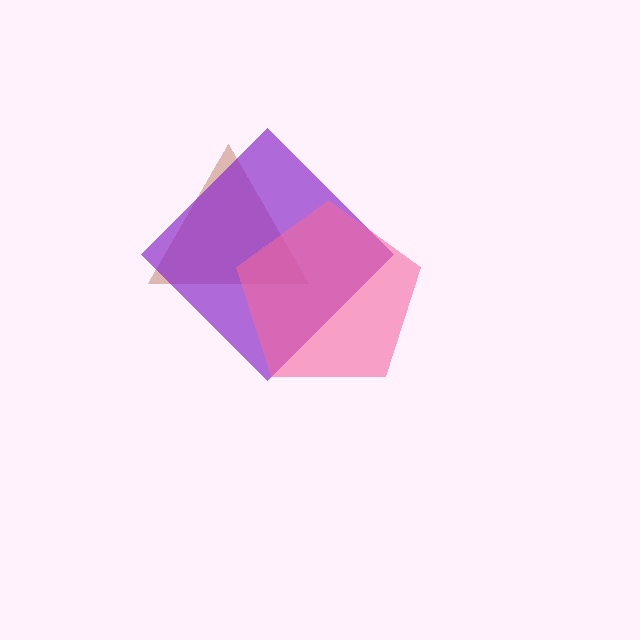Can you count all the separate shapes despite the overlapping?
Yes, there are 3 separate shapes.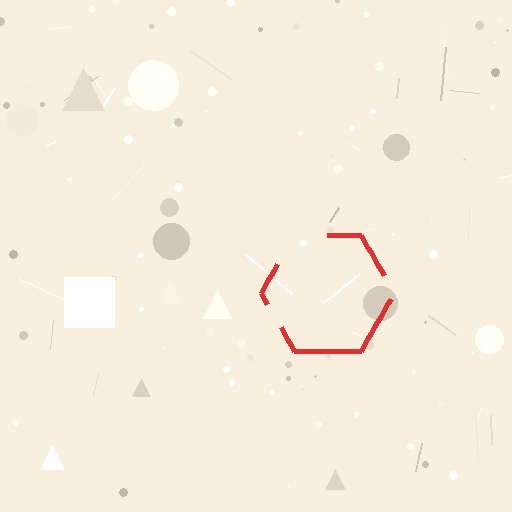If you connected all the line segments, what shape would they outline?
They would outline a hexagon.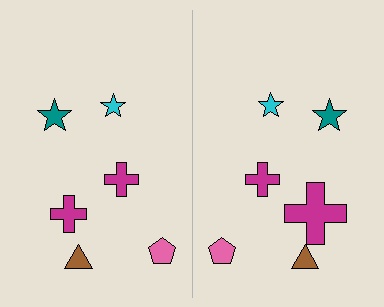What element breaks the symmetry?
The magenta cross on the right side has a different size than its mirror counterpart.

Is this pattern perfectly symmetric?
No, the pattern is not perfectly symmetric. The magenta cross on the right side has a different size than its mirror counterpart.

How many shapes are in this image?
There are 12 shapes in this image.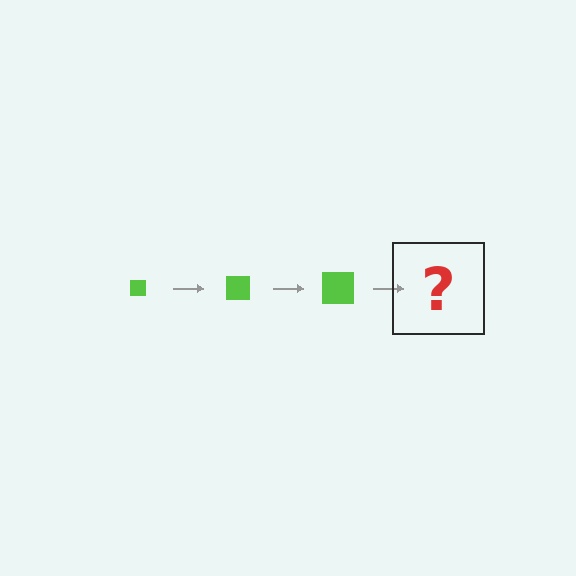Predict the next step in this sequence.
The next step is a lime square, larger than the previous one.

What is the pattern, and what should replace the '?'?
The pattern is that the square gets progressively larger each step. The '?' should be a lime square, larger than the previous one.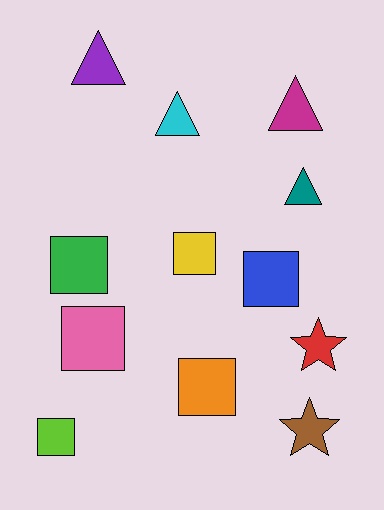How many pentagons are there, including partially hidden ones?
There are no pentagons.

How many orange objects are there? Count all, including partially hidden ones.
There is 1 orange object.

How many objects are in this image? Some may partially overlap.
There are 12 objects.